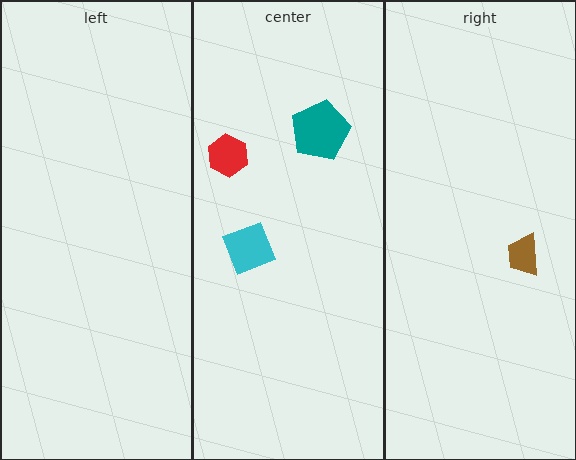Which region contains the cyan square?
The center region.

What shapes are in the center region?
The cyan square, the teal pentagon, the red hexagon.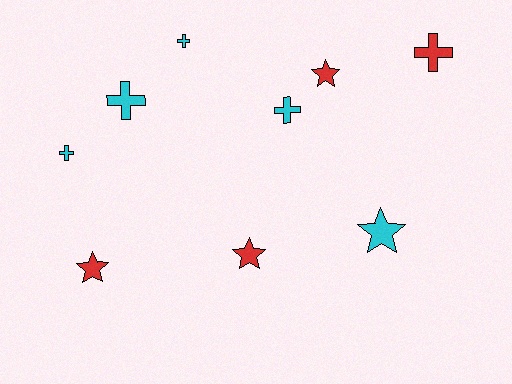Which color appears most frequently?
Cyan, with 5 objects.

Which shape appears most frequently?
Cross, with 5 objects.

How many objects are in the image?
There are 9 objects.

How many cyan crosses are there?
There are 4 cyan crosses.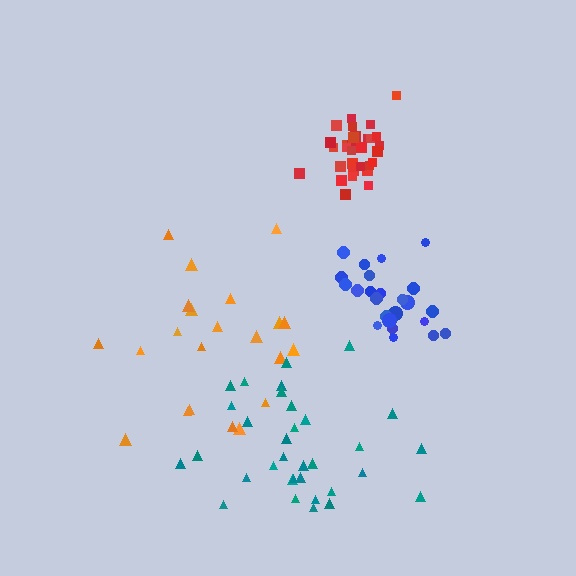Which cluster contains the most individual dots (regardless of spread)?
Teal (33).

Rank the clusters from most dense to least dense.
red, blue, teal, orange.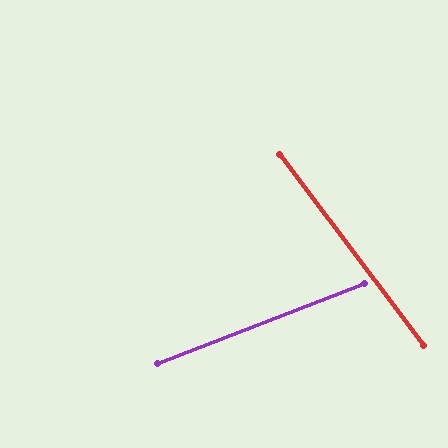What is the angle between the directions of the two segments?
Approximately 74 degrees.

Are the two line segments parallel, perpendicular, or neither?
Neither parallel nor perpendicular — they differ by about 74°.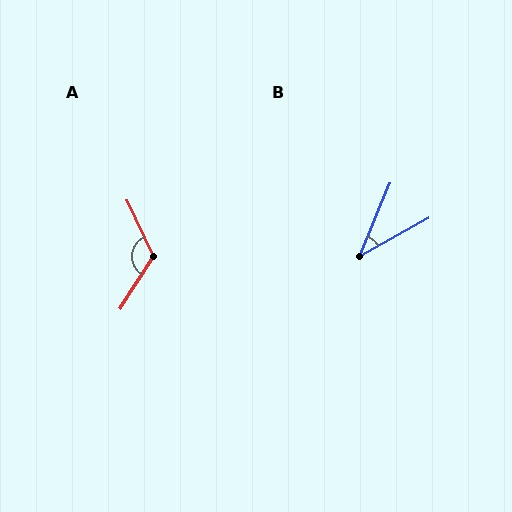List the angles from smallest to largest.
B (39°), A (122°).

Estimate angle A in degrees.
Approximately 122 degrees.